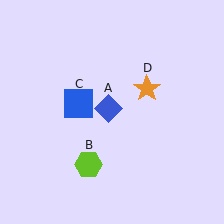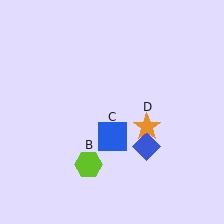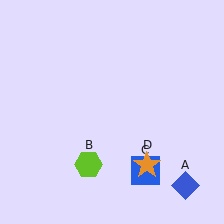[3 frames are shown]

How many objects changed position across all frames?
3 objects changed position: blue diamond (object A), blue square (object C), orange star (object D).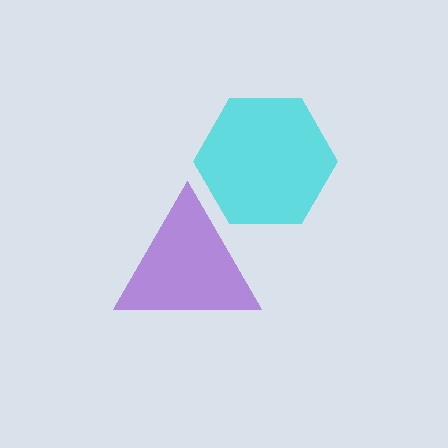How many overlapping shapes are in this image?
There are 2 overlapping shapes in the image.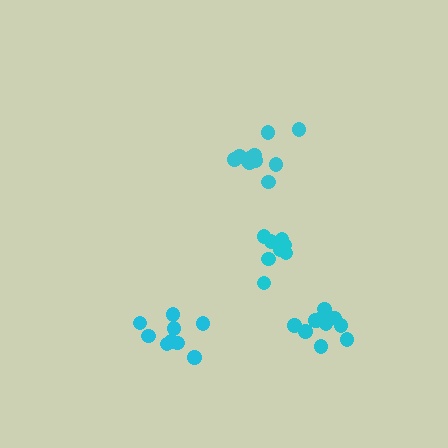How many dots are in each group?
Group 1: 9 dots, Group 2: 12 dots, Group 3: 12 dots, Group 4: 8 dots (41 total).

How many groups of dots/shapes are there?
There are 4 groups.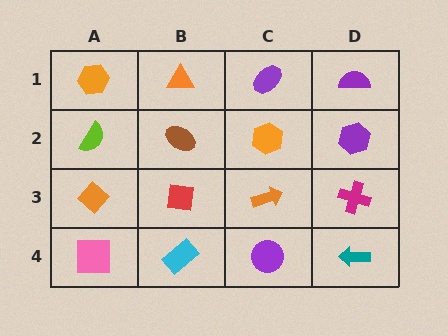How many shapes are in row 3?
4 shapes.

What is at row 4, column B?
A cyan rectangle.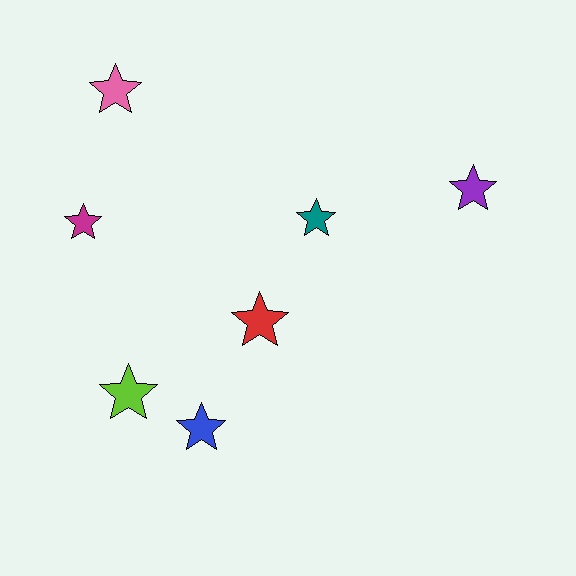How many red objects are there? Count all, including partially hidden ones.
There is 1 red object.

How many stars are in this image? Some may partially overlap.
There are 7 stars.